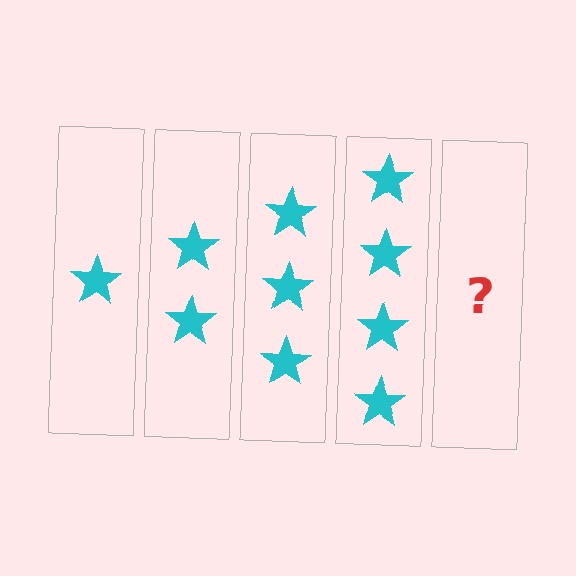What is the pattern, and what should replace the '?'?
The pattern is that each step adds one more star. The '?' should be 5 stars.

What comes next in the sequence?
The next element should be 5 stars.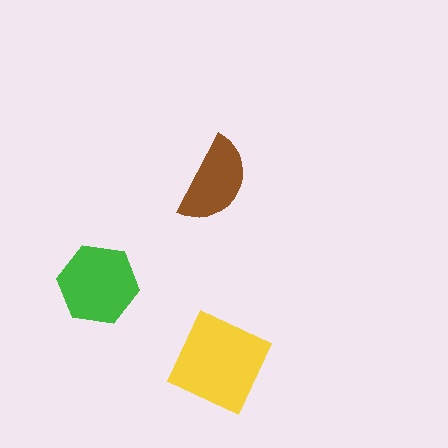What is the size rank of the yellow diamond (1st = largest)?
1st.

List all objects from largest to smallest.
The yellow diamond, the green hexagon, the brown semicircle.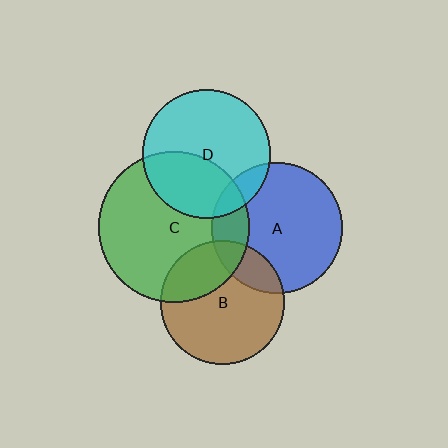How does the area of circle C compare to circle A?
Approximately 1.3 times.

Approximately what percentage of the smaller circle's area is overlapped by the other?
Approximately 20%.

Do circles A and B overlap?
Yes.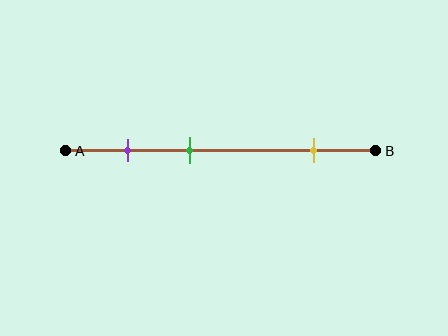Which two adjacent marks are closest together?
The purple and green marks are the closest adjacent pair.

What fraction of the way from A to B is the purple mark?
The purple mark is approximately 20% (0.2) of the way from A to B.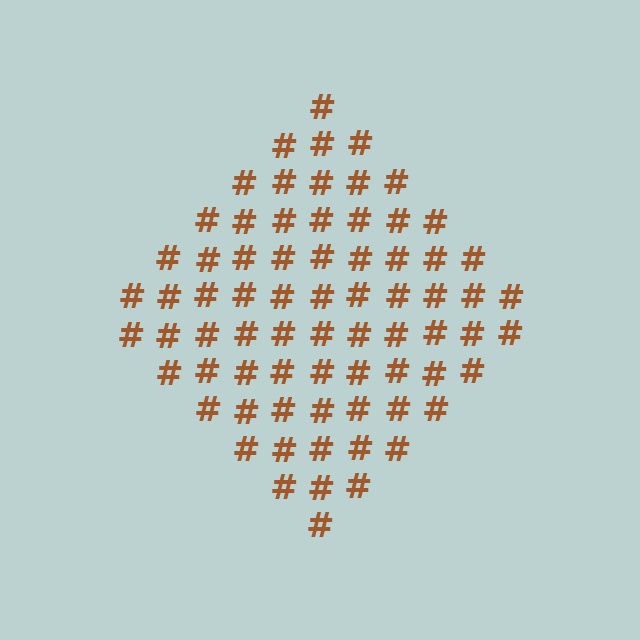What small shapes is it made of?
It is made of small hash symbols.